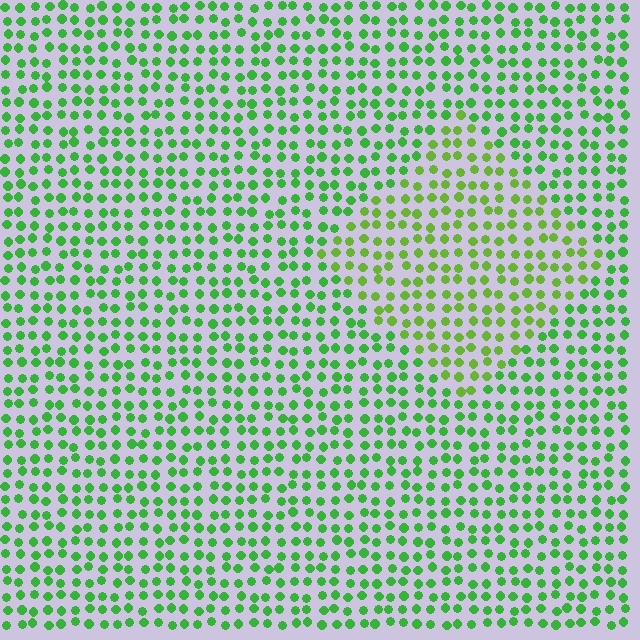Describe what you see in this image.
The image is filled with small green elements in a uniform arrangement. A diamond-shaped region is visible where the elements are tinted to a slightly different hue, forming a subtle color boundary.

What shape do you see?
I see a diamond.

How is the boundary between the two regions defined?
The boundary is defined purely by a slight shift in hue (about 27 degrees). Spacing, size, and orientation are identical on both sides.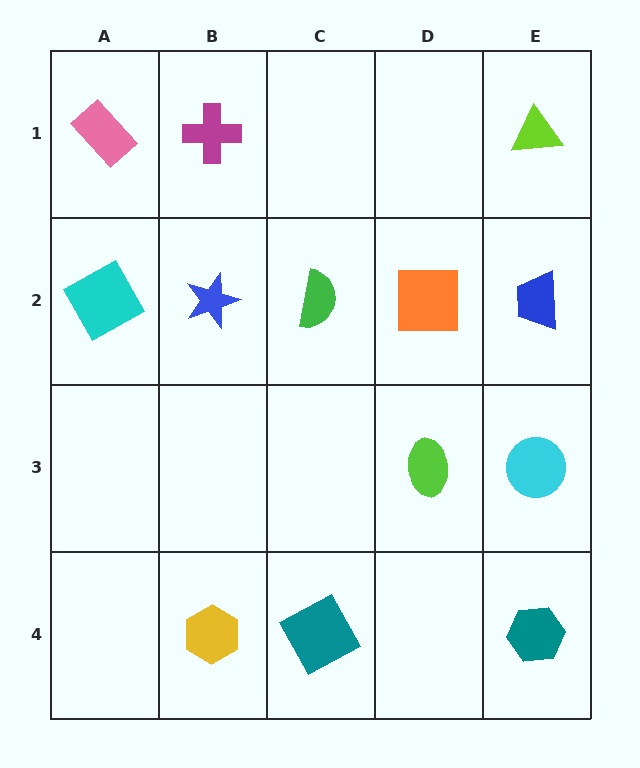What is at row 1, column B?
A magenta cross.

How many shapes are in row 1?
3 shapes.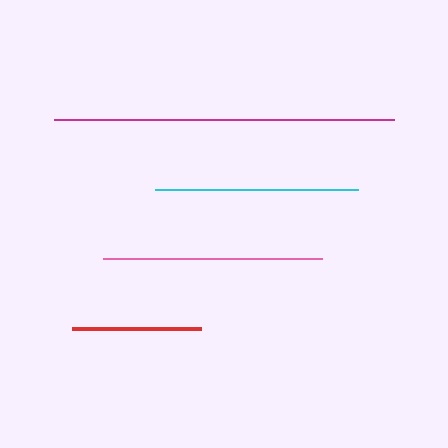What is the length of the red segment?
The red segment is approximately 129 pixels long.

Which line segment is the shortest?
The red line is the shortest at approximately 129 pixels.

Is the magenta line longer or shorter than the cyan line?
The magenta line is longer than the cyan line.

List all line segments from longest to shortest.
From longest to shortest: magenta, pink, cyan, red.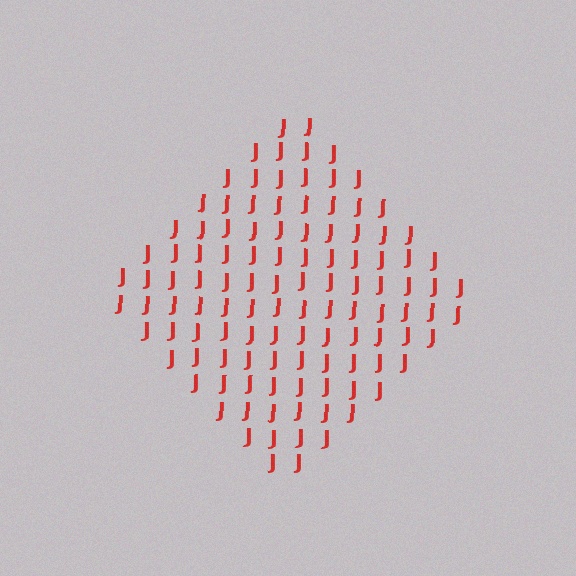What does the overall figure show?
The overall figure shows a diamond.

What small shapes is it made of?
It is made of small letter J's.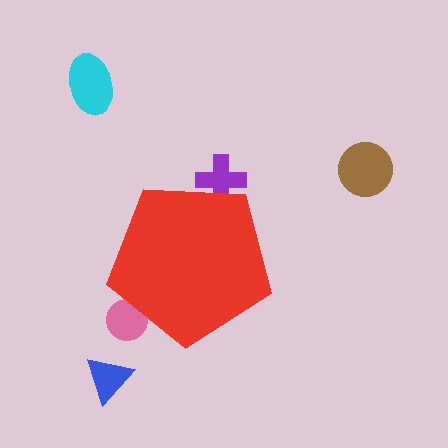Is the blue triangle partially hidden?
No, the blue triangle is fully visible.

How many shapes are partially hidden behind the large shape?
2 shapes are partially hidden.